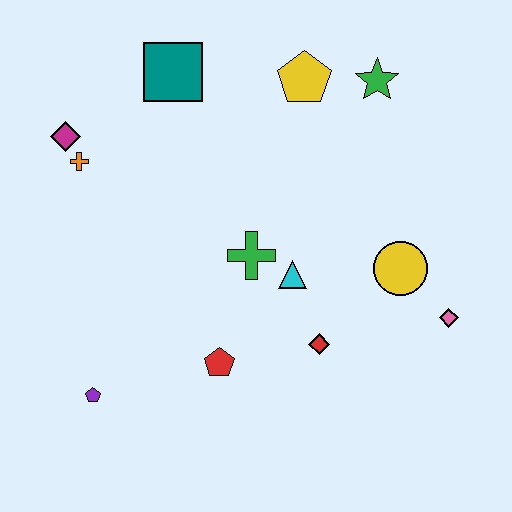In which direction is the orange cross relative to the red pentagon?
The orange cross is above the red pentagon.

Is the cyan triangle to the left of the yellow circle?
Yes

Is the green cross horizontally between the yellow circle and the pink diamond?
No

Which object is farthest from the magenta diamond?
The pink diamond is farthest from the magenta diamond.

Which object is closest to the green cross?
The cyan triangle is closest to the green cross.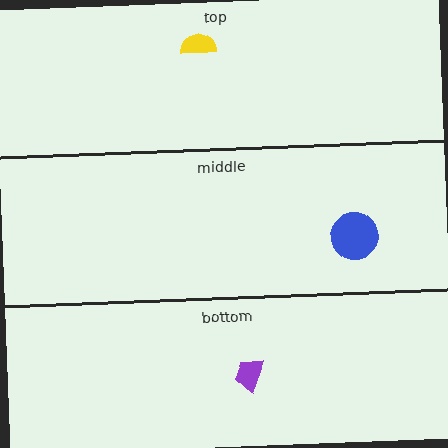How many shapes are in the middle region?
1.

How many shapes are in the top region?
1.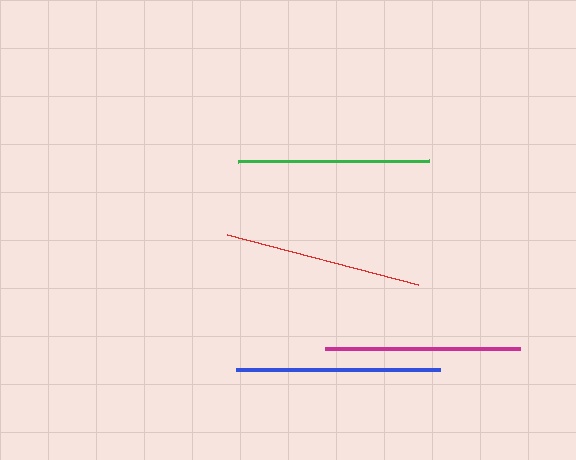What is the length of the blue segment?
The blue segment is approximately 204 pixels long.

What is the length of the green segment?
The green segment is approximately 191 pixels long.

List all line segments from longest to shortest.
From longest to shortest: blue, red, magenta, green.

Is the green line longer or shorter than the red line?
The red line is longer than the green line.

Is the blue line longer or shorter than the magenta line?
The blue line is longer than the magenta line.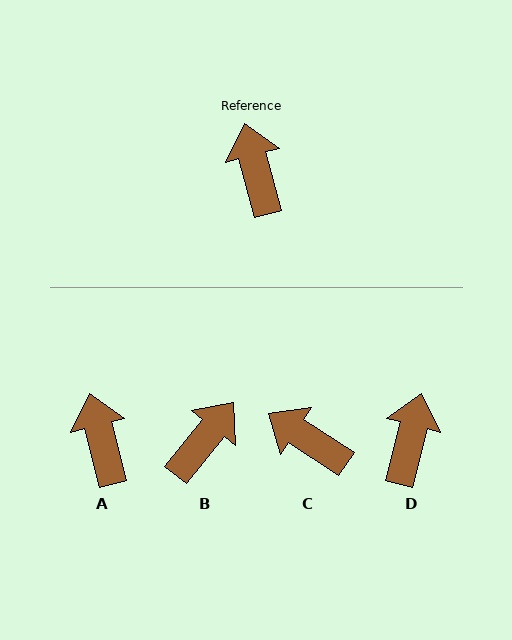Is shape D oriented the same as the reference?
No, it is off by about 29 degrees.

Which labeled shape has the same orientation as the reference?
A.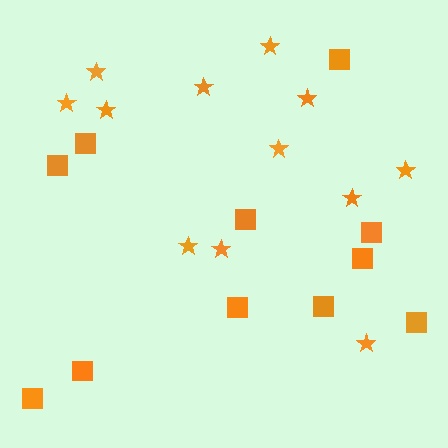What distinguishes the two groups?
There are 2 groups: one group of stars (12) and one group of squares (11).